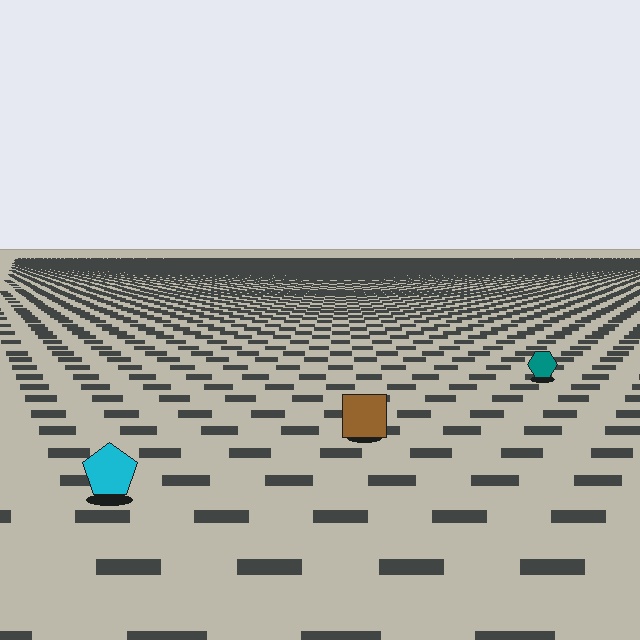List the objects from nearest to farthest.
From nearest to farthest: the cyan pentagon, the brown square, the teal hexagon.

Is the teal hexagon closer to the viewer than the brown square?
No. The brown square is closer — you can tell from the texture gradient: the ground texture is coarser near it.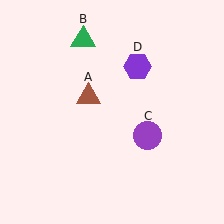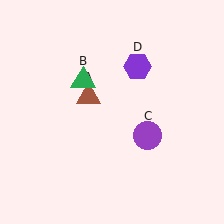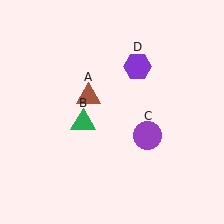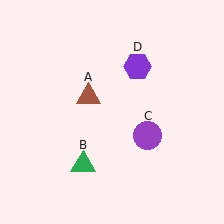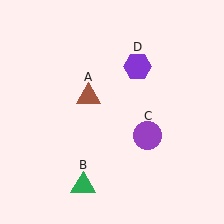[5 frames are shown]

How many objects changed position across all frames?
1 object changed position: green triangle (object B).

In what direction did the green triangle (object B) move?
The green triangle (object B) moved down.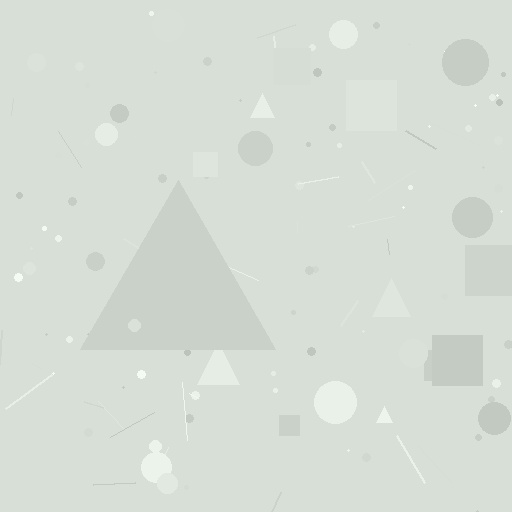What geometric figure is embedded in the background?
A triangle is embedded in the background.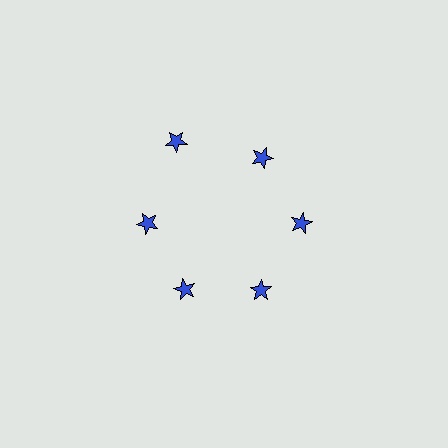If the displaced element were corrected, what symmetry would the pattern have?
It would have 6-fold rotational symmetry — the pattern would map onto itself every 60 degrees.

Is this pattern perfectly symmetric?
No. The 6 blue stars are arranged in a ring, but one element near the 11 o'clock position is pushed outward from the center, breaking the 6-fold rotational symmetry.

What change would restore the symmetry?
The symmetry would be restored by moving it inward, back onto the ring so that all 6 stars sit at equal angles and equal distance from the center.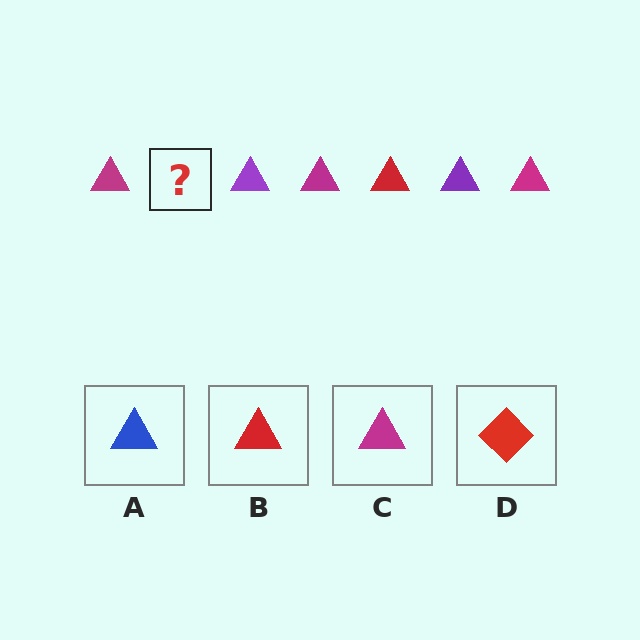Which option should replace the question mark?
Option B.